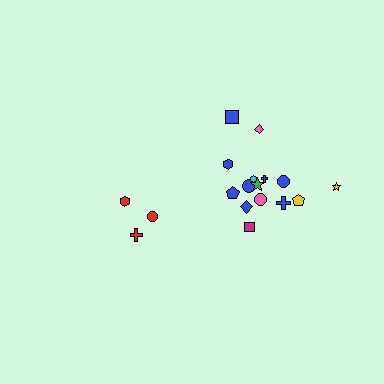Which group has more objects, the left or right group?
The right group.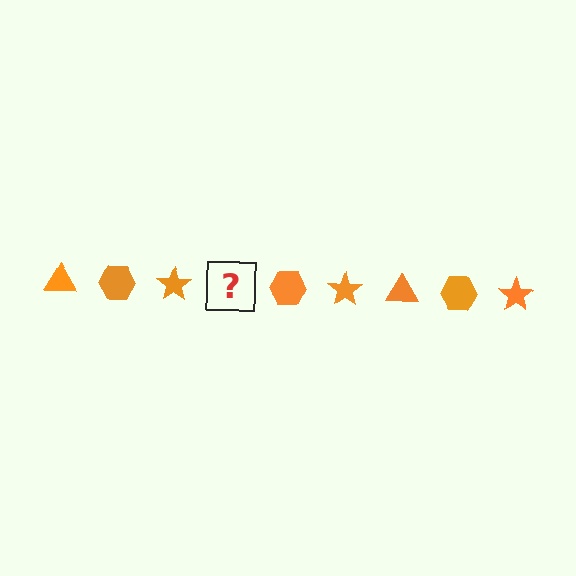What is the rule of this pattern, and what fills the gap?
The rule is that the pattern cycles through triangle, hexagon, star shapes in orange. The gap should be filled with an orange triangle.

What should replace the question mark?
The question mark should be replaced with an orange triangle.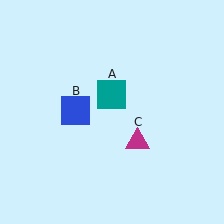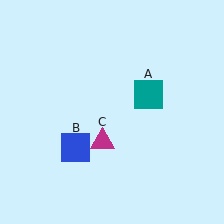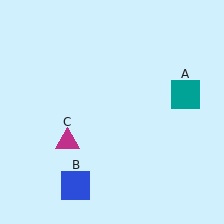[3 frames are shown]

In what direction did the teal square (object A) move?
The teal square (object A) moved right.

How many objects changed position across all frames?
3 objects changed position: teal square (object A), blue square (object B), magenta triangle (object C).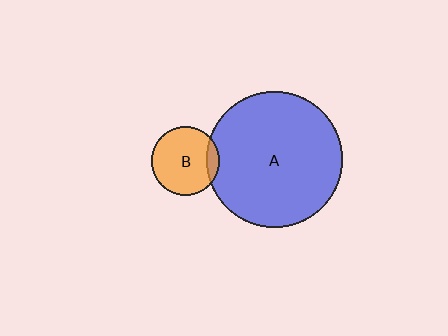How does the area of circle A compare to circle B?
Approximately 3.9 times.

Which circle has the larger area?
Circle A (blue).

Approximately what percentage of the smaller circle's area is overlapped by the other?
Approximately 10%.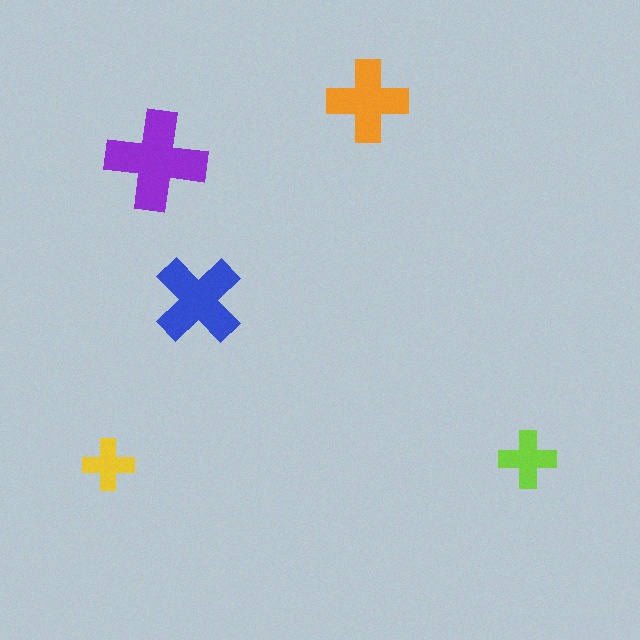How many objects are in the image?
There are 5 objects in the image.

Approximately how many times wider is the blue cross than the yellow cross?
About 2 times wider.